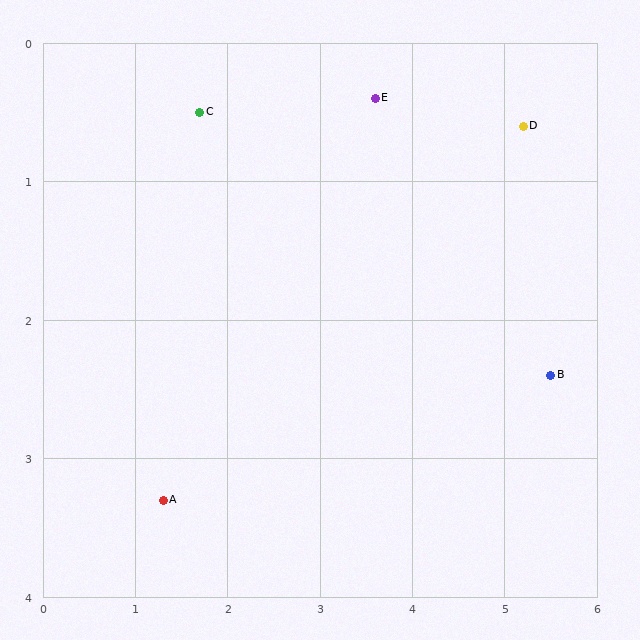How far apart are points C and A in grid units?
Points C and A are about 2.8 grid units apart.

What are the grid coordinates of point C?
Point C is at approximately (1.7, 0.5).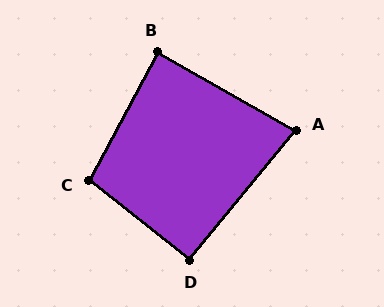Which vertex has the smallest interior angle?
A, at approximately 80 degrees.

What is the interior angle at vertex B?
Approximately 89 degrees (approximately right).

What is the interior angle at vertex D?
Approximately 91 degrees (approximately right).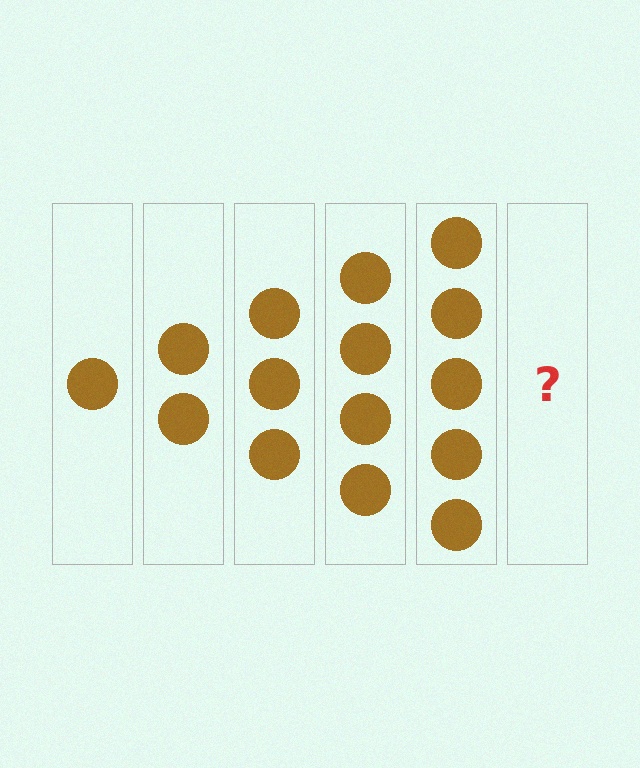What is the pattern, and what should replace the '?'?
The pattern is that each step adds one more circle. The '?' should be 6 circles.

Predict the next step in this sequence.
The next step is 6 circles.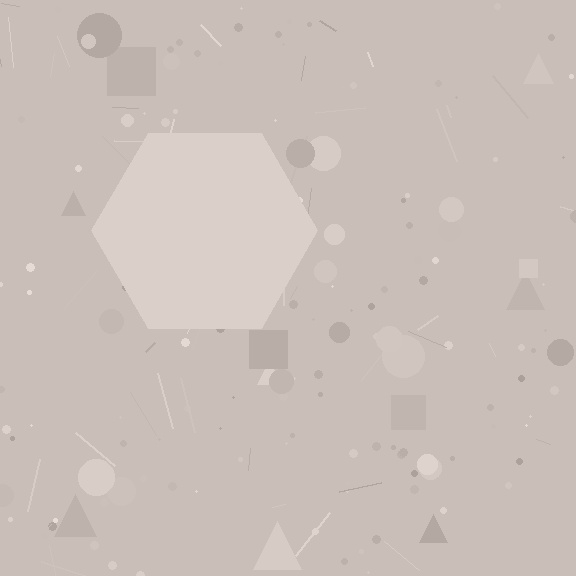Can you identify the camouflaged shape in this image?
The camouflaged shape is a hexagon.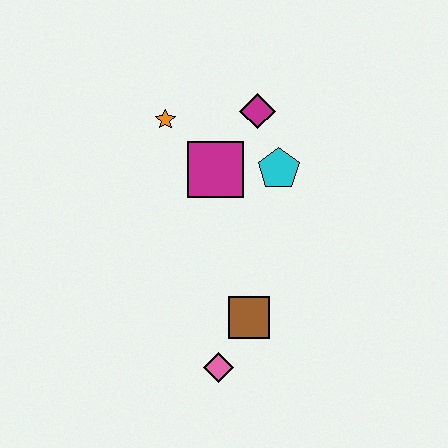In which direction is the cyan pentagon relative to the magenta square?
The cyan pentagon is to the right of the magenta square.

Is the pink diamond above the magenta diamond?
No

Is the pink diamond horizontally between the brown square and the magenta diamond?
No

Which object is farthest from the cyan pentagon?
The pink diamond is farthest from the cyan pentagon.